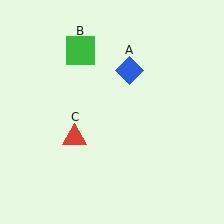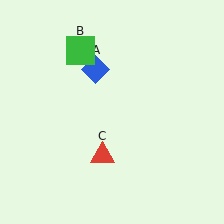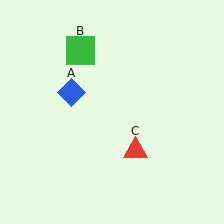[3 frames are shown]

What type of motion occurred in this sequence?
The blue diamond (object A), red triangle (object C) rotated counterclockwise around the center of the scene.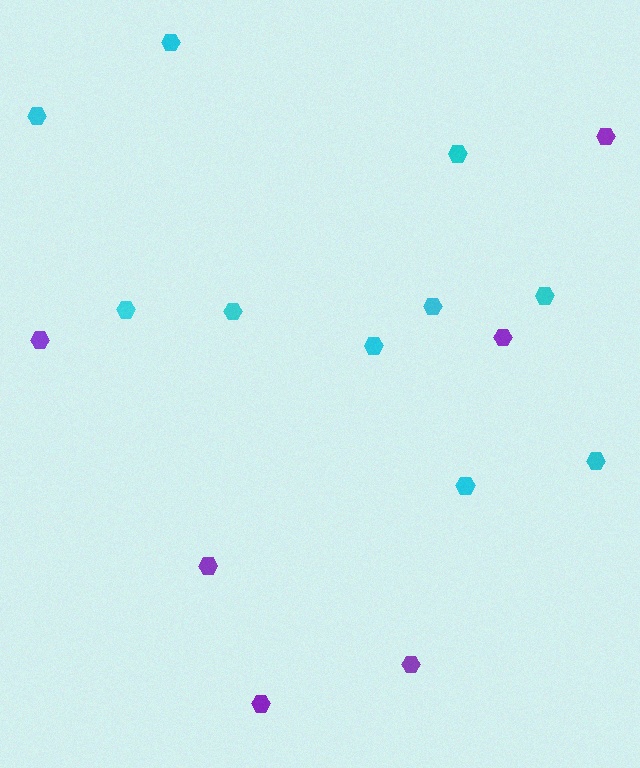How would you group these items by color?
There are 2 groups: one group of cyan hexagons (10) and one group of purple hexagons (6).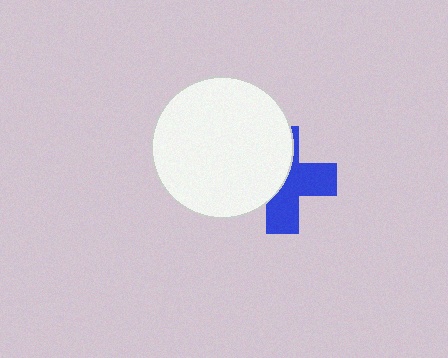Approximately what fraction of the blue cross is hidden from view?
Roughly 48% of the blue cross is hidden behind the white circle.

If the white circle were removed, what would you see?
You would see the complete blue cross.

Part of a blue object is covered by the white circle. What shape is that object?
It is a cross.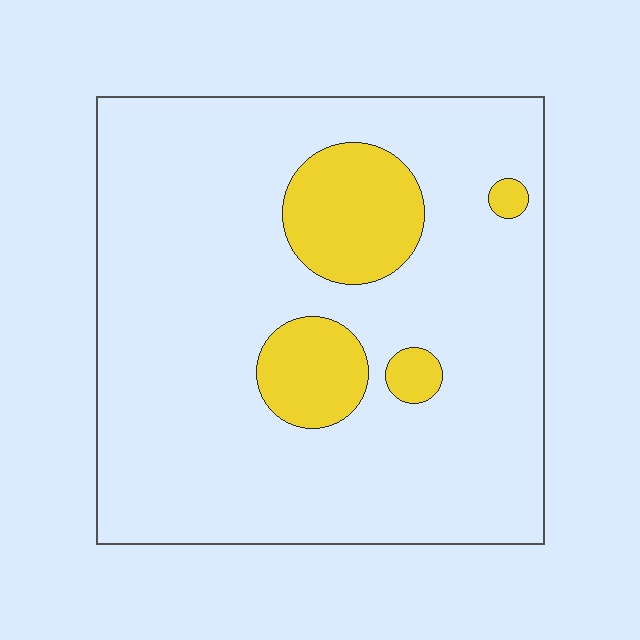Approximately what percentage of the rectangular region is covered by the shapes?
Approximately 15%.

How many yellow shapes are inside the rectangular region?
4.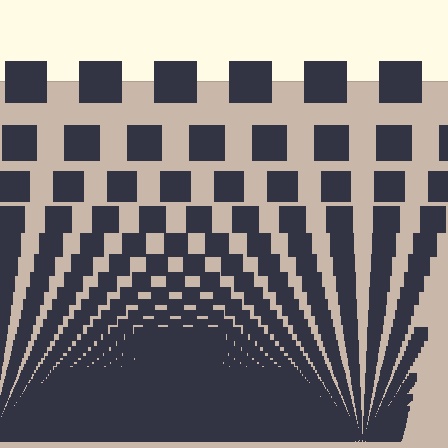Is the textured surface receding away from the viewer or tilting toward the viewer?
The surface appears to tilt toward the viewer. Texture elements get larger and sparser toward the top.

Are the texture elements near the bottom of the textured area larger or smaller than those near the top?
Smaller. The gradient is inverted — elements near the bottom are smaller and denser.